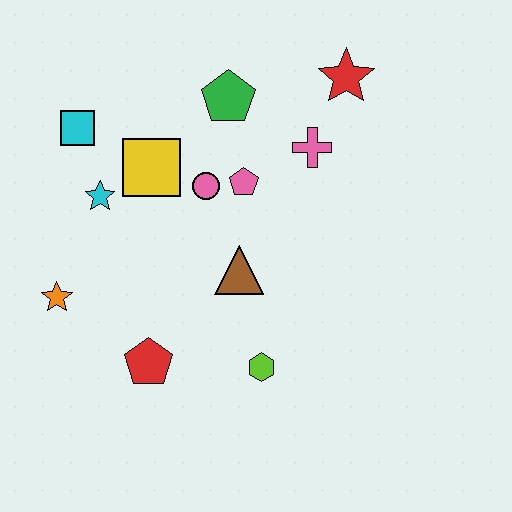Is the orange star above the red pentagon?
Yes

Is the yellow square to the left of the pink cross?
Yes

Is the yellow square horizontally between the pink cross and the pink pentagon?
No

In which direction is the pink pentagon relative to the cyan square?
The pink pentagon is to the right of the cyan square.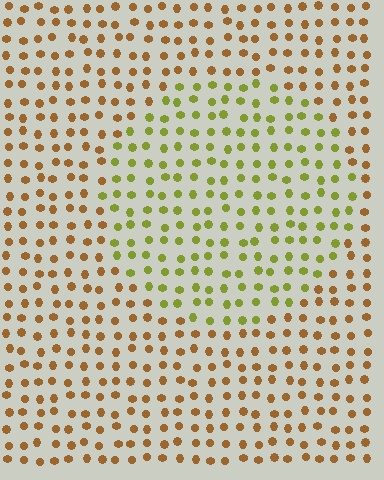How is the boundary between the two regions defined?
The boundary is defined purely by a slight shift in hue (about 44 degrees). Spacing, size, and orientation are identical on both sides.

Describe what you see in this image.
The image is filled with small brown elements in a uniform arrangement. A circle-shaped region is visible where the elements are tinted to a slightly different hue, forming a subtle color boundary.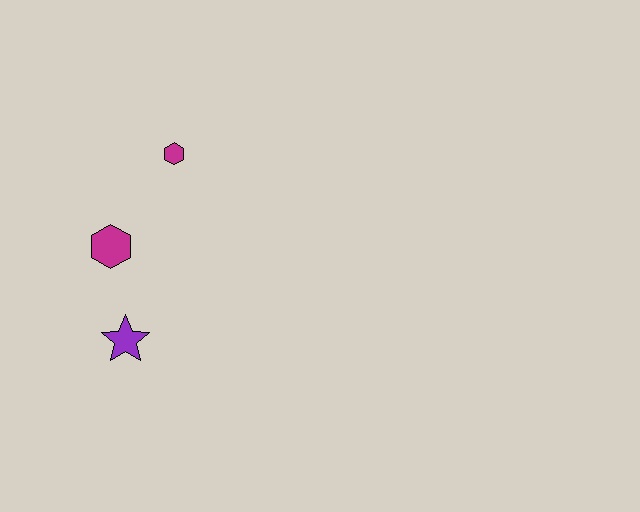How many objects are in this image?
There are 3 objects.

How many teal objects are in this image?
There are no teal objects.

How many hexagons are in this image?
There are 2 hexagons.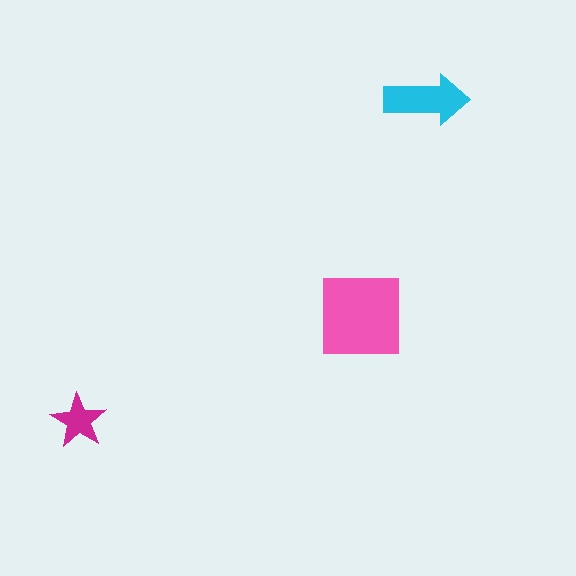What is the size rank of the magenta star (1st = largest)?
3rd.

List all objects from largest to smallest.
The pink square, the cyan arrow, the magenta star.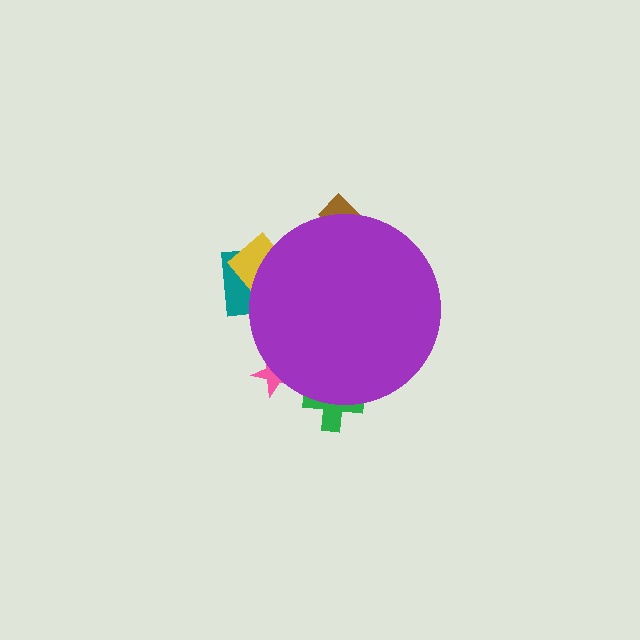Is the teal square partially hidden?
Yes, the teal square is partially hidden behind the purple circle.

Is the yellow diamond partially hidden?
Yes, the yellow diamond is partially hidden behind the purple circle.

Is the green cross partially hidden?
Yes, the green cross is partially hidden behind the purple circle.